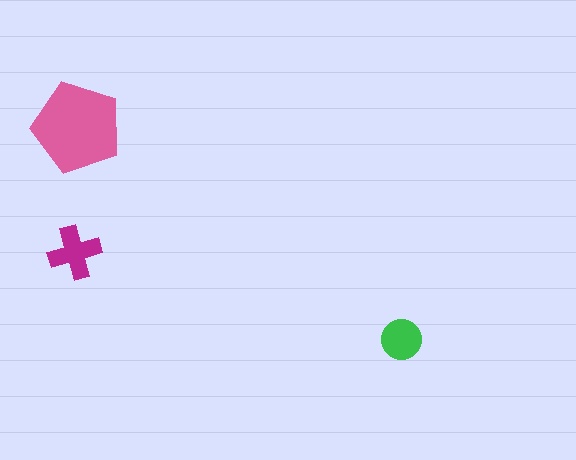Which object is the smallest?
The green circle.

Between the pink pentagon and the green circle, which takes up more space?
The pink pentagon.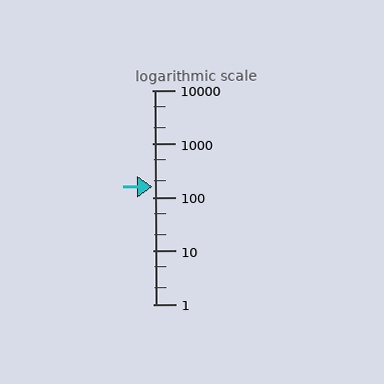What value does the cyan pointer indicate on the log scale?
The pointer indicates approximately 160.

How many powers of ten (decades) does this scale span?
The scale spans 4 decades, from 1 to 10000.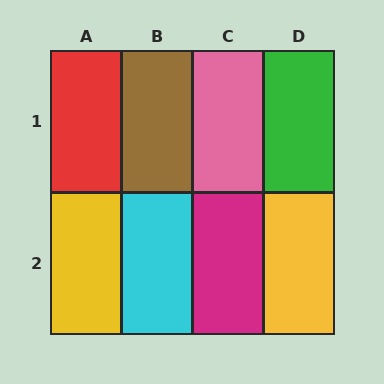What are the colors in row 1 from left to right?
Red, brown, pink, green.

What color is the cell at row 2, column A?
Yellow.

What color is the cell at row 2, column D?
Yellow.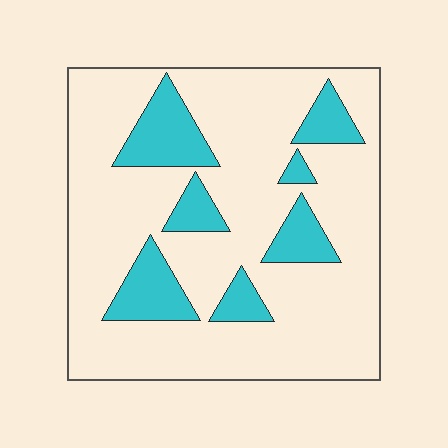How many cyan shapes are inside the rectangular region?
7.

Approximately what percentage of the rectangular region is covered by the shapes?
Approximately 20%.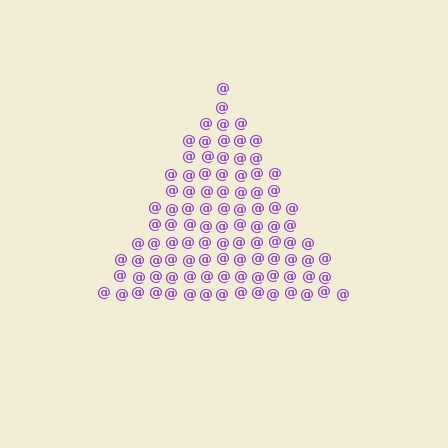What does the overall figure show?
The overall figure shows a triangle.